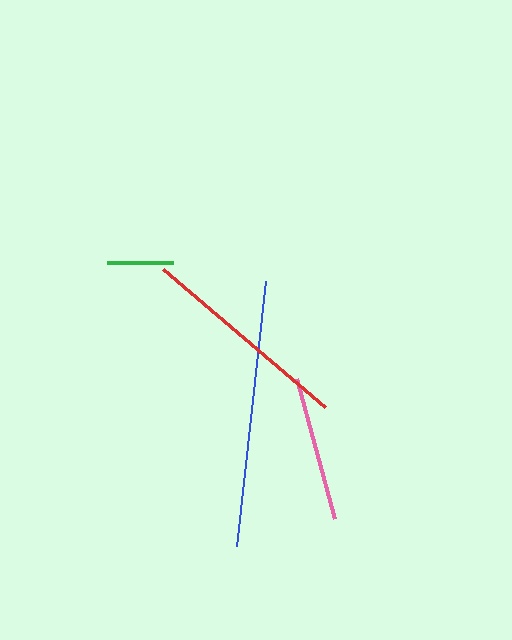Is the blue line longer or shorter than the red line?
The blue line is longer than the red line.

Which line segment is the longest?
The blue line is the longest at approximately 267 pixels.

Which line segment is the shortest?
The green line is the shortest at approximately 67 pixels.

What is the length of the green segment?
The green segment is approximately 67 pixels long.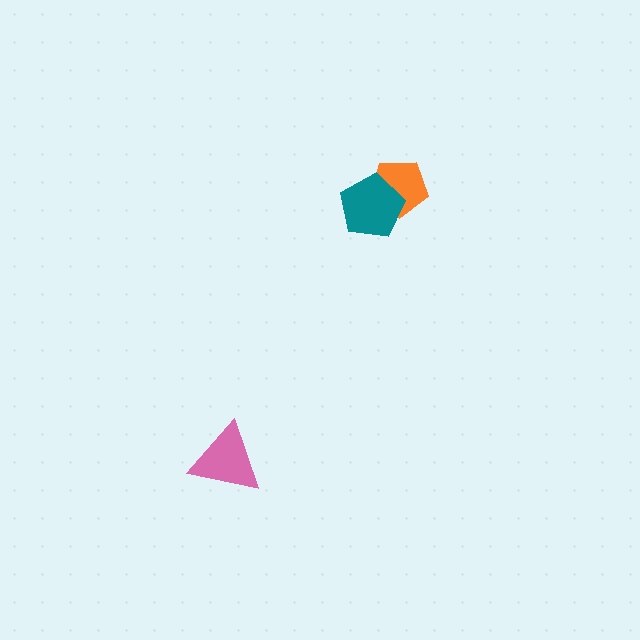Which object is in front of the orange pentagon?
The teal pentagon is in front of the orange pentagon.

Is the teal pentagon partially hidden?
No, no other shape covers it.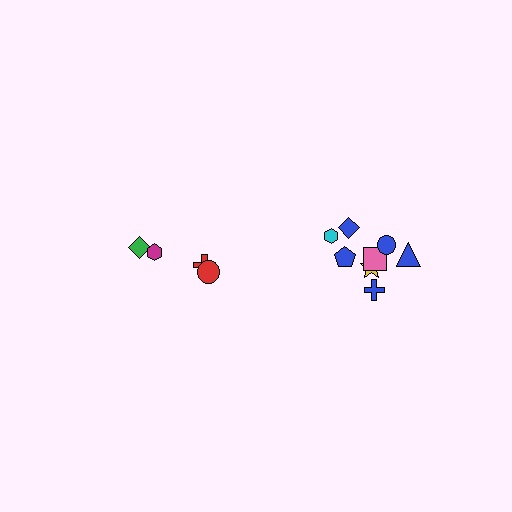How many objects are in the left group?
There are 4 objects.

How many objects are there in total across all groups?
There are 12 objects.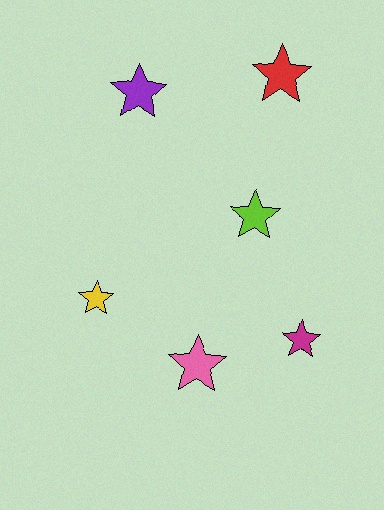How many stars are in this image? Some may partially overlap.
There are 6 stars.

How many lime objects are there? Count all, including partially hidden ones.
There is 1 lime object.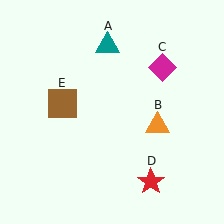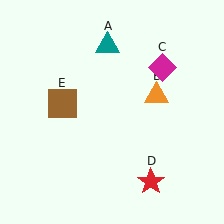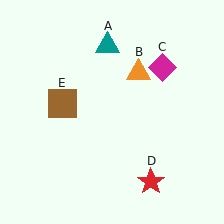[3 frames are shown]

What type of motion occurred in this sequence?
The orange triangle (object B) rotated counterclockwise around the center of the scene.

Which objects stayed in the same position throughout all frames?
Teal triangle (object A) and magenta diamond (object C) and red star (object D) and brown square (object E) remained stationary.